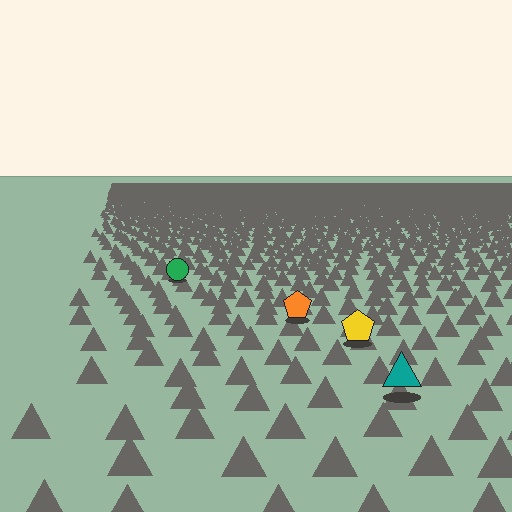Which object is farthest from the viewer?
The green circle is farthest from the viewer. It appears smaller and the ground texture around it is denser.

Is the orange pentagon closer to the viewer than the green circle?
Yes. The orange pentagon is closer — you can tell from the texture gradient: the ground texture is coarser near it.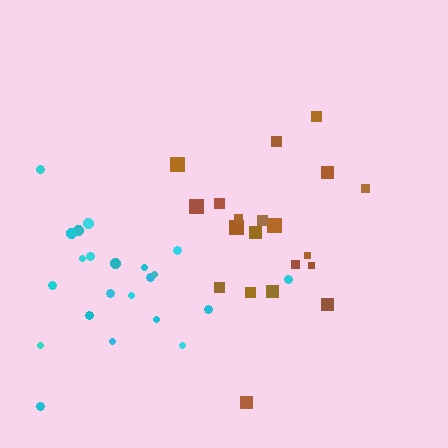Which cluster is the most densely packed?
Brown.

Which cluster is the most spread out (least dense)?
Cyan.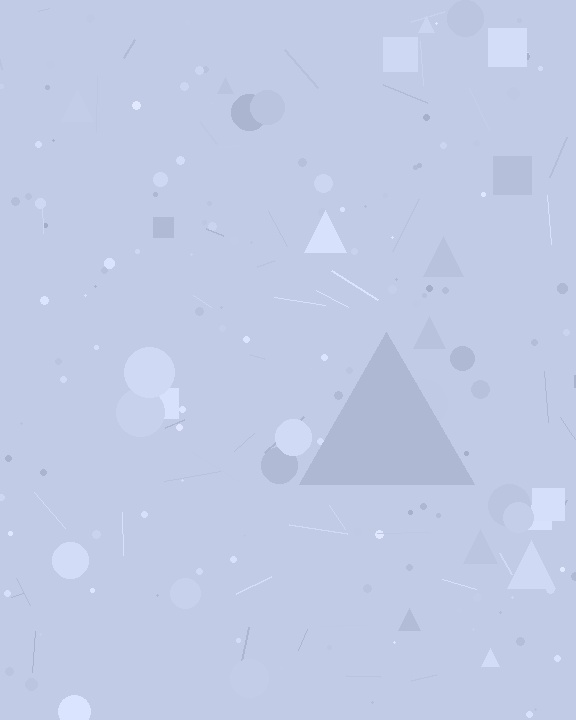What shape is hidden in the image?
A triangle is hidden in the image.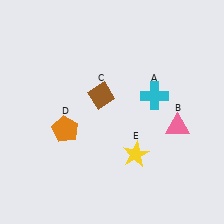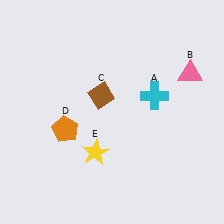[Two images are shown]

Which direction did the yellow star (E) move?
The yellow star (E) moved left.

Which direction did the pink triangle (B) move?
The pink triangle (B) moved up.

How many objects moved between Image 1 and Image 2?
2 objects moved between the two images.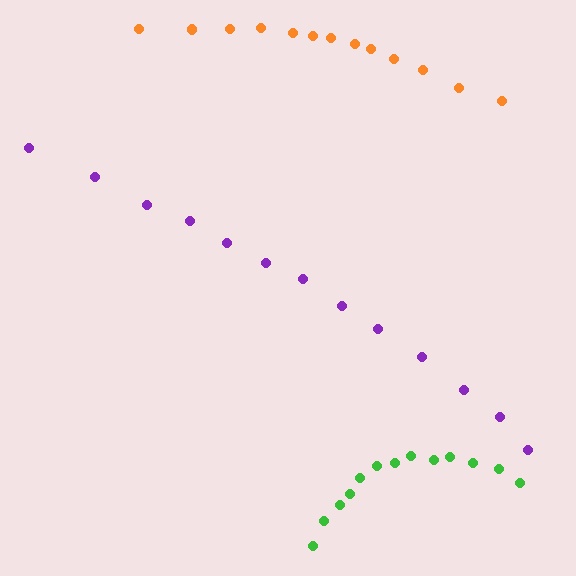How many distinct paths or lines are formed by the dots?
There are 3 distinct paths.